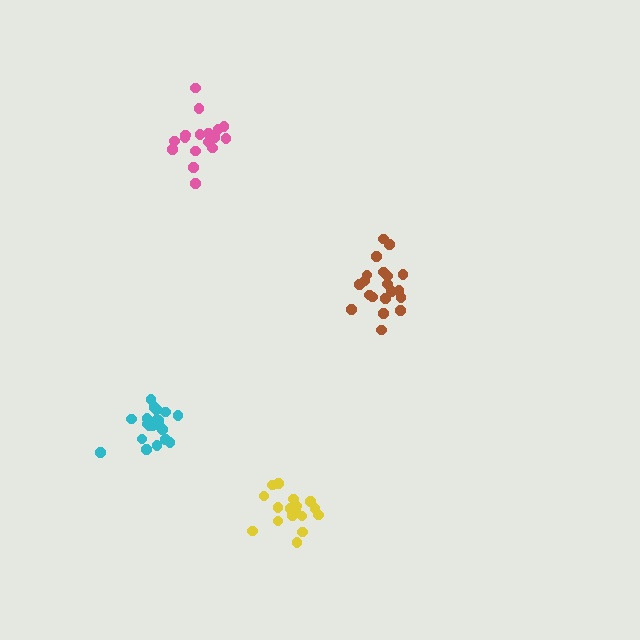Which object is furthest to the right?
The brown cluster is rightmost.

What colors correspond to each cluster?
The clusters are colored: brown, yellow, cyan, pink.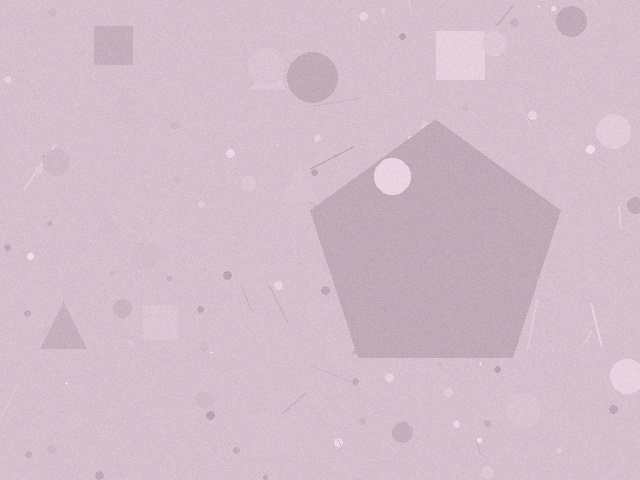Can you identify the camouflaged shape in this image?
The camouflaged shape is a pentagon.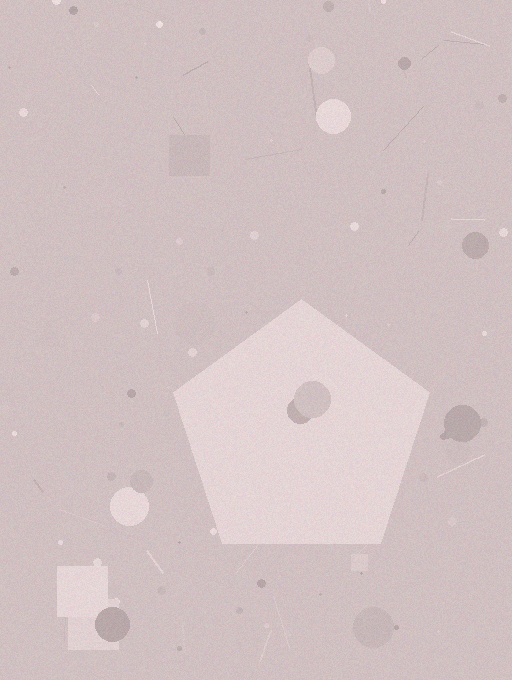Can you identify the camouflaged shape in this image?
The camouflaged shape is a pentagon.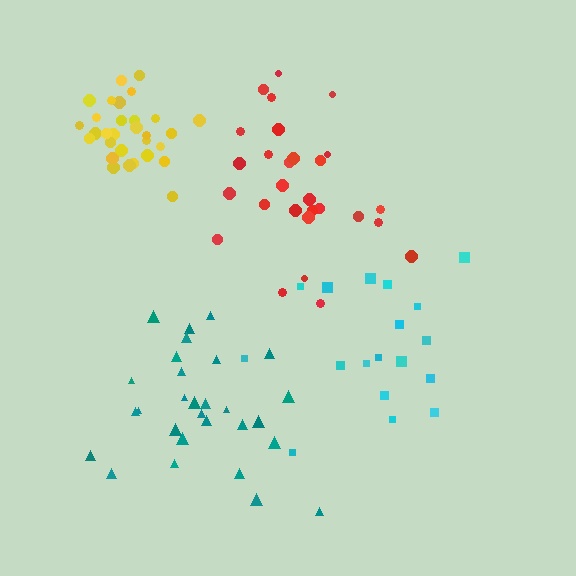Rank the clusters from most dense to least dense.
yellow, red, teal, cyan.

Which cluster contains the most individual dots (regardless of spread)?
Yellow (31).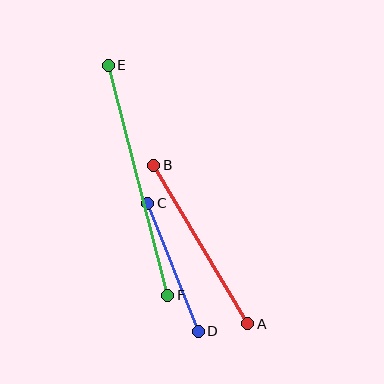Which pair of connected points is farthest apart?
Points E and F are farthest apart.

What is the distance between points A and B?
The distance is approximately 184 pixels.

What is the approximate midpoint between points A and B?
The midpoint is at approximately (201, 244) pixels.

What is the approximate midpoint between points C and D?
The midpoint is at approximately (173, 267) pixels.